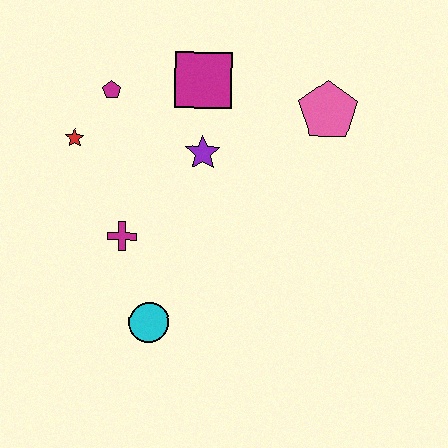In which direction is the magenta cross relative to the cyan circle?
The magenta cross is above the cyan circle.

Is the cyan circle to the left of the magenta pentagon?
No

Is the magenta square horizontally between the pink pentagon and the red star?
Yes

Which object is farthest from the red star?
The pink pentagon is farthest from the red star.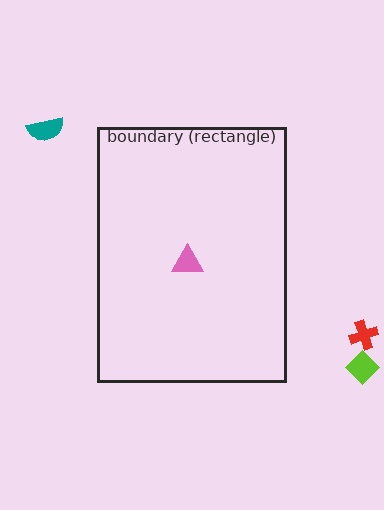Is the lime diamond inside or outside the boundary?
Outside.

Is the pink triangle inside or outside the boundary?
Inside.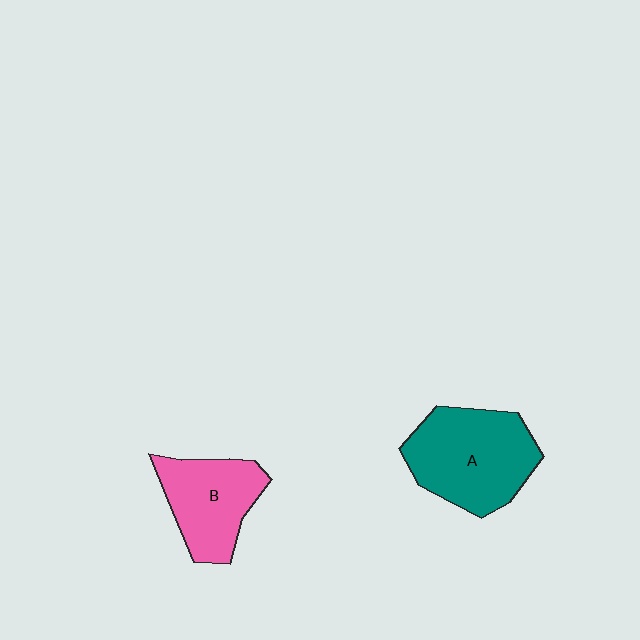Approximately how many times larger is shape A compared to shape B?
Approximately 1.4 times.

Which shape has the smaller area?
Shape B (pink).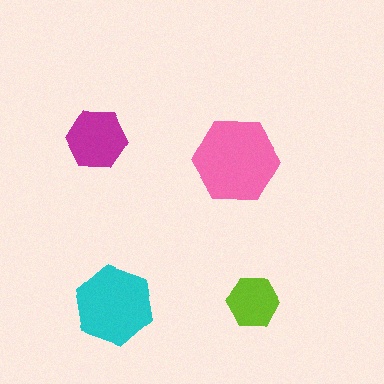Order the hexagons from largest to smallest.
the pink one, the cyan one, the magenta one, the lime one.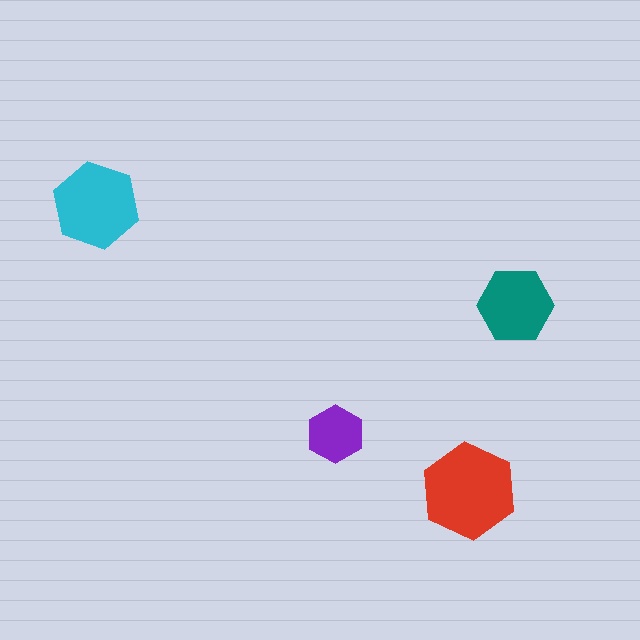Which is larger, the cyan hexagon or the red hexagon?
The red one.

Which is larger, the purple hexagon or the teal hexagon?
The teal one.